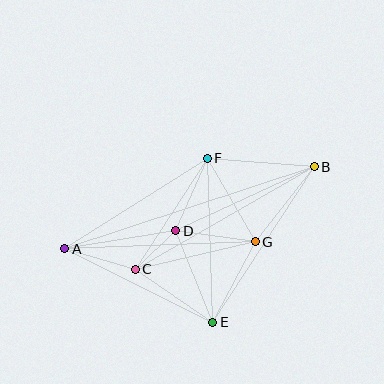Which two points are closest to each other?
Points C and D are closest to each other.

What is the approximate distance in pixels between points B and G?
The distance between B and G is approximately 95 pixels.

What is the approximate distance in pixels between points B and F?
The distance between B and F is approximately 107 pixels.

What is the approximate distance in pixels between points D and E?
The distance between D and E is approximately 99 pixels.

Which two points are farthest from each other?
Points A and B are farthest from each other.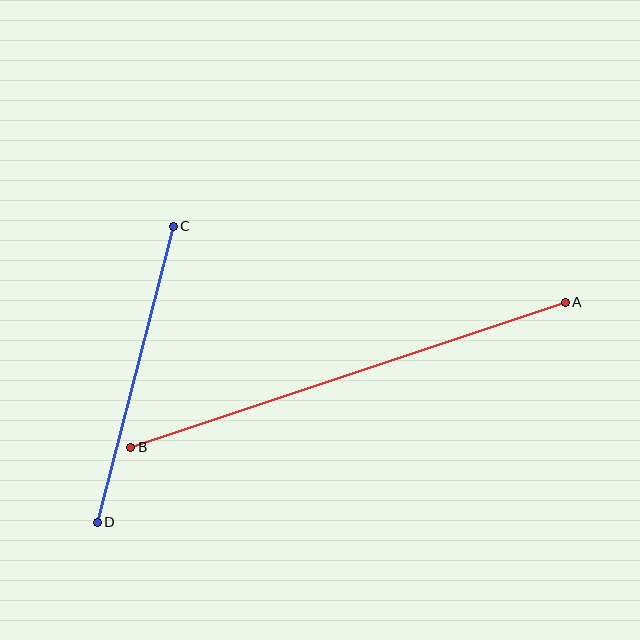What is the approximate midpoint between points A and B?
The midpoint is at approximately (348, 375) pixels.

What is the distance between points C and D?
The distance is approximately 306 pixels.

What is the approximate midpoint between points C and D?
The midpoint is at approximately (135, 374) pixels.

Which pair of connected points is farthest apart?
Points A and B are farthest apart.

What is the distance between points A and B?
The distance is approximately 458 pixels.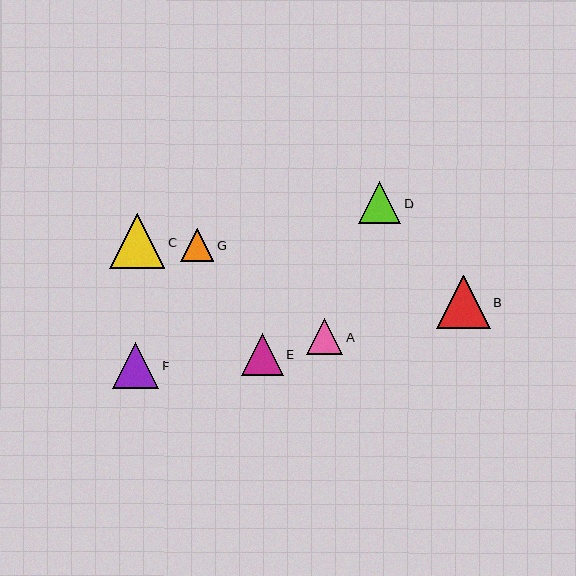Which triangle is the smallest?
Triangle G is the smallest with a size of approximately 33 pixels.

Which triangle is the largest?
Triangle C is the largest with a size of approximately 56 pixels.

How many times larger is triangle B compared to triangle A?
Triangle B is approximately 1.5 times the size of triangle A.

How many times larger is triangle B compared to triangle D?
Triangle B is approximately 1.3 times the size of triangle D.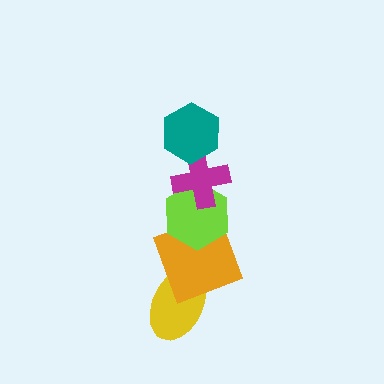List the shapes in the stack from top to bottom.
From top to bottom: the teal hexagon, the magenta cross, the lime hexagon, the orange square, the yellow ellipse.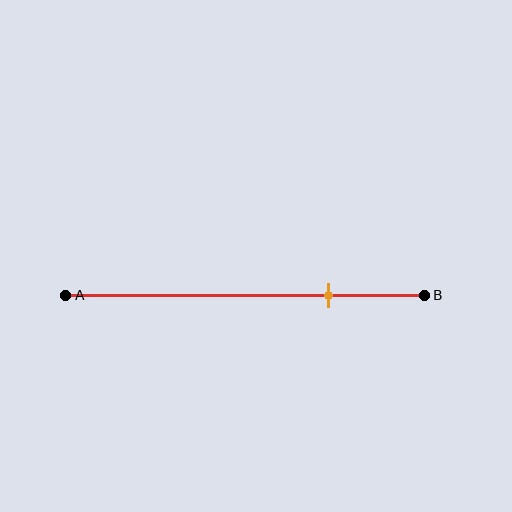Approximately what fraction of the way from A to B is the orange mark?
The orange mark is approximately 75% of the way from A to B.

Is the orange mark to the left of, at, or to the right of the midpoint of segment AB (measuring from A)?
The orange mark is to the right of the midpoint of segment AB.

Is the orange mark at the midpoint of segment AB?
No, the mark is at about 75% from A, not at the 50% midpoint.